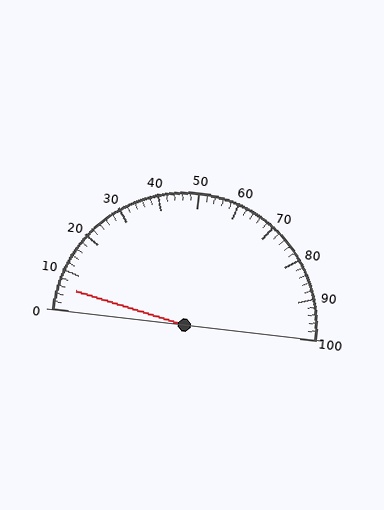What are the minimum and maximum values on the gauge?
The gauge ranges from 0 to 100.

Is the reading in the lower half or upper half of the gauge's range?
The reading is in the lower half of the range (0 to 100).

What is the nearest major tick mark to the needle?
The nearest major tick mark is 10.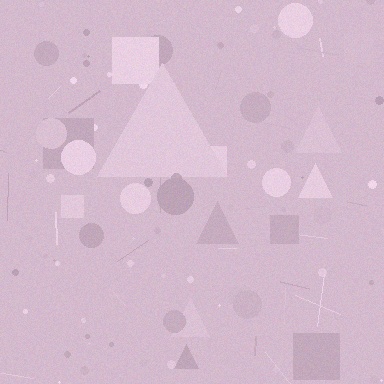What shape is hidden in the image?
A triangle is hidden in the image.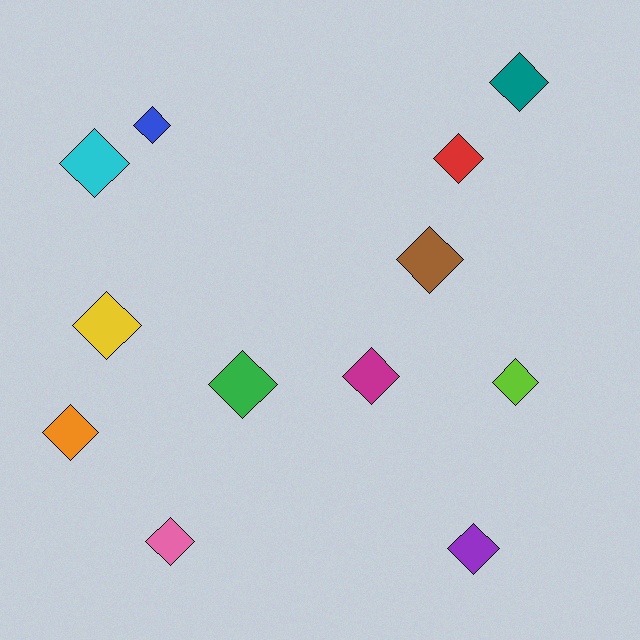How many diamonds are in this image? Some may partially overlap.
There are 12 diamonds.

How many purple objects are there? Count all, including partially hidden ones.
There is 1 purple object.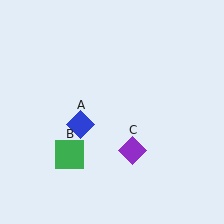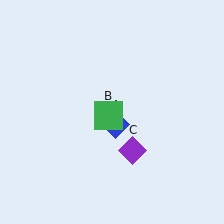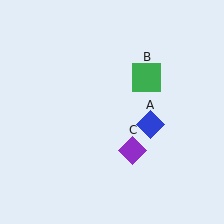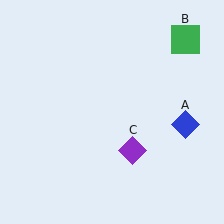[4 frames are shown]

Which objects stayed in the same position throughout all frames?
Purple diamond (object C) remained stationary.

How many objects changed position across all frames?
2 objects changed position: blue diamond (object A), green square (object B).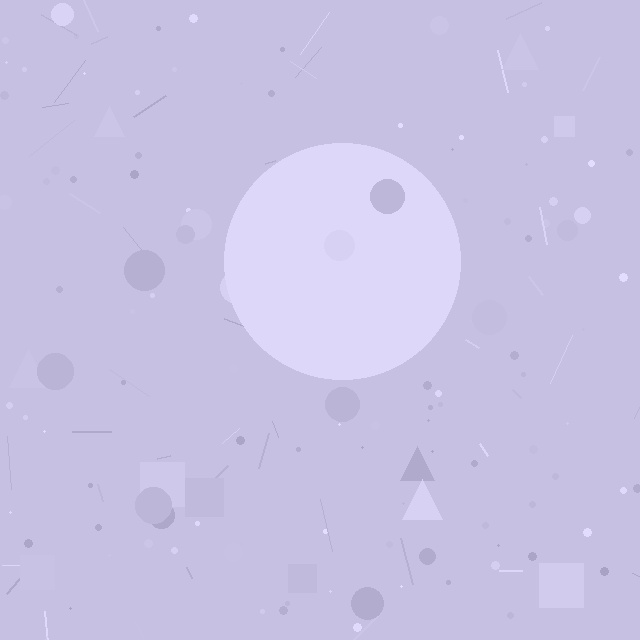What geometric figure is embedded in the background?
A circle is embedded in the background.